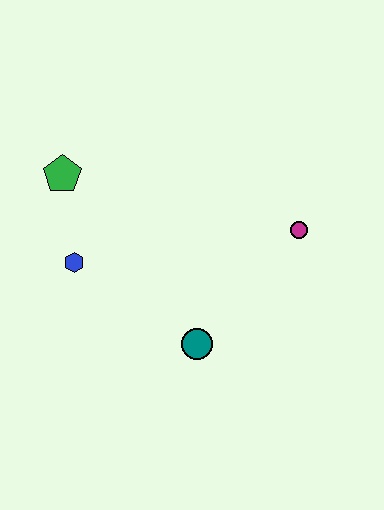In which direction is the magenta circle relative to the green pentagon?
The magenta circle is to the right of the green pentagon.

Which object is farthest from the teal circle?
The green pentagon is farthest from the teal circle.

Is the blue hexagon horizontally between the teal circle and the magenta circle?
No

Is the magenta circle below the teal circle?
No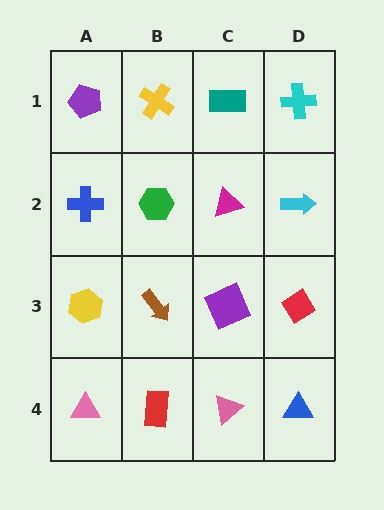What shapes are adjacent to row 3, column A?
A blue cross (row 2, column A), a pink triangle (row 4, column A), a brown arrow (row 3, column B).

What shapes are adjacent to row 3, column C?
A magenta triangle (row 2, column C), a pink triangle (row 4, column C), a brown arrow (row 3, column B), a red diamond (row 3, column D).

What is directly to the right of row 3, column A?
A brown arrow.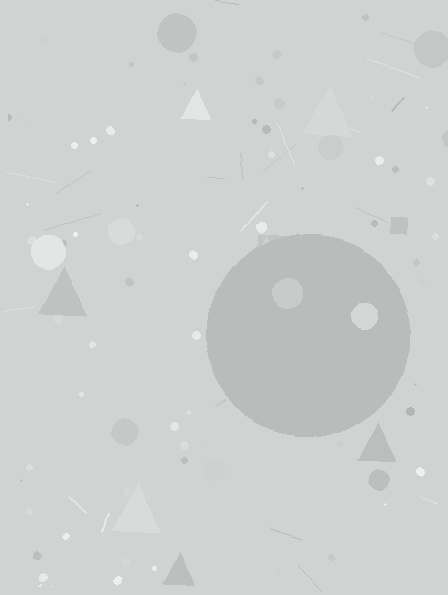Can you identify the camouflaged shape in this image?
The camouflaged shape is a circle.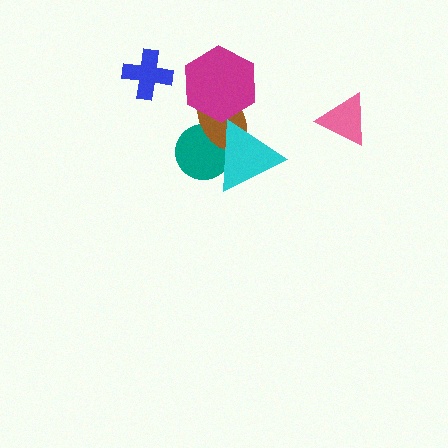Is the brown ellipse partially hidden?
Yes, it is partially covered by another shape.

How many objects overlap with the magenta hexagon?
1 object overlaps with the magenta hexagon.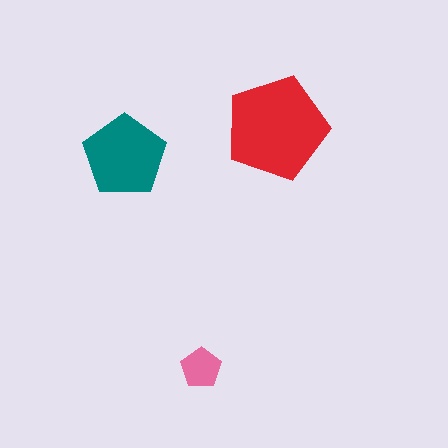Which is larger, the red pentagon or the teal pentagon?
The red one.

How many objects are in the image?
There are 3 objects in the image.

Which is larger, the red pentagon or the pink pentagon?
The red one.